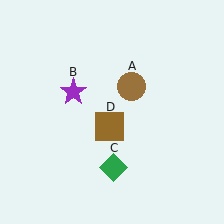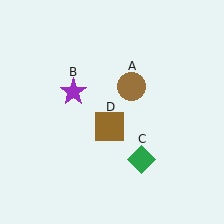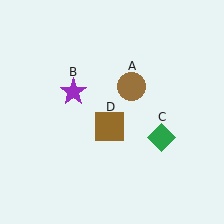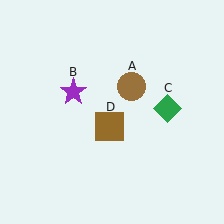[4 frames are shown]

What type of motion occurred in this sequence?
The green diamond (object C) rotated counterclockwise around the center of the scene.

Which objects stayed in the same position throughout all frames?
Brown circle (object A) and purple star (object B) and brown square (object D) remained stationary.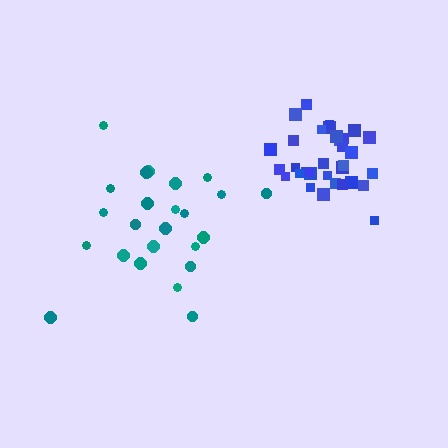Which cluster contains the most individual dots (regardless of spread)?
Blue (33).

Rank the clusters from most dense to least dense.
blue, teal.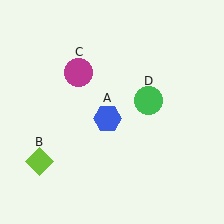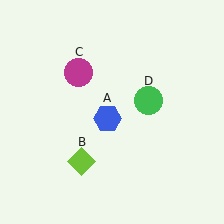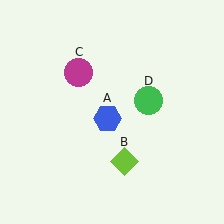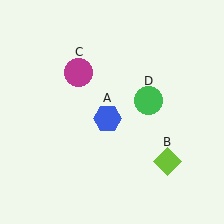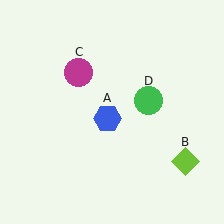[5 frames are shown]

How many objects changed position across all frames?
1 object changed position: lime diamond (object B).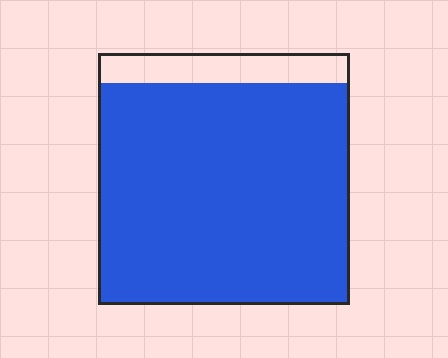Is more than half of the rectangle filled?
Yes.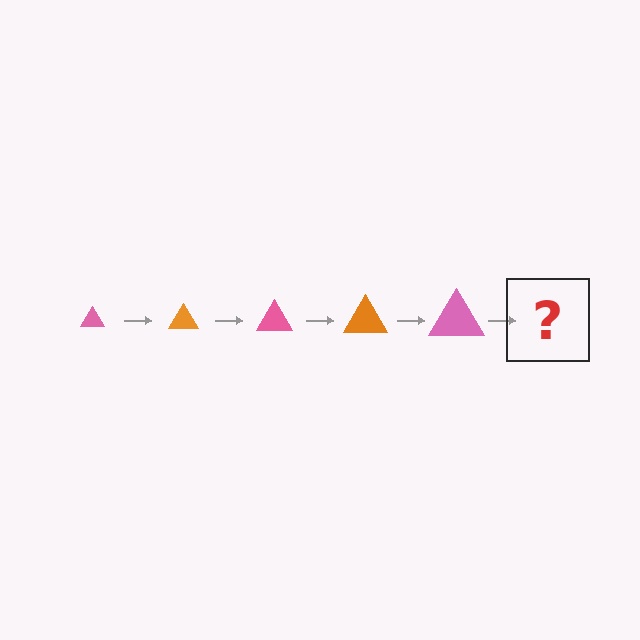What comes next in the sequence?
The next element should be an orange triangle, larger than the previous one.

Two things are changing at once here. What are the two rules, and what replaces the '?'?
The two rules are that the triangle grows larger each step and the color cycles through pink and orange. The '?' should be an orange triangle, larger than the previous one.